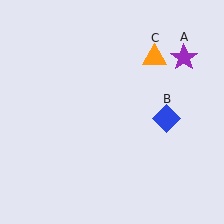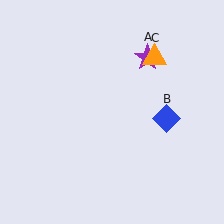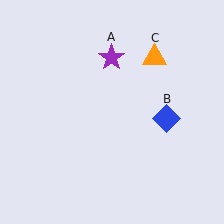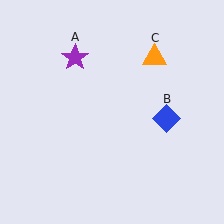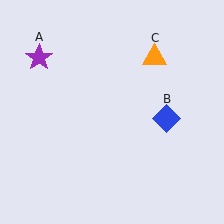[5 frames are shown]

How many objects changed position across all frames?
1 object changed position: purple star (object A).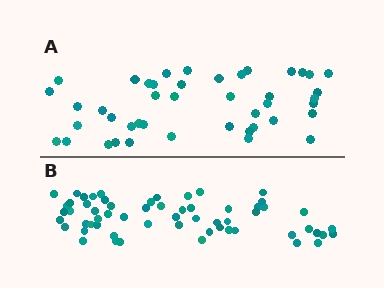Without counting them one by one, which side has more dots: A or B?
Region B (the bottom region) has more dots.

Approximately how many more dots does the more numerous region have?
Region B has approximately 15 more dots than region A.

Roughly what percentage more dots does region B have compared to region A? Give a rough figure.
About 35% more.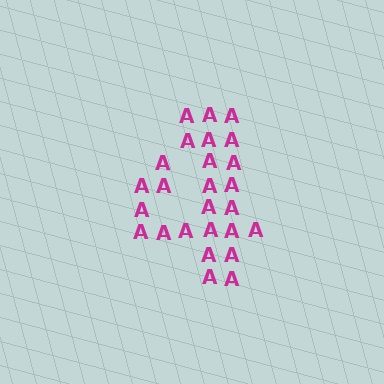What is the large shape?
The large shape is the digit 4.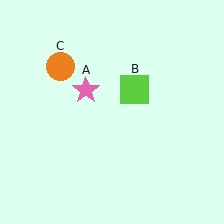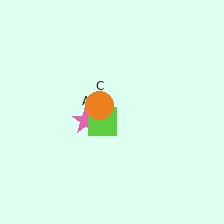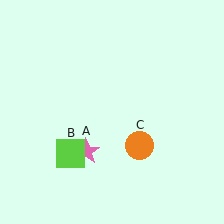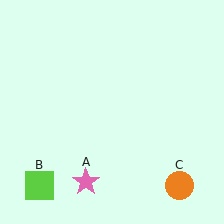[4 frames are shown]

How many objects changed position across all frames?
3 objects changed position: pink star (object A), lime square (object B), orange circle (object C).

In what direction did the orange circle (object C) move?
The orange circle (object C) moved down and to the right.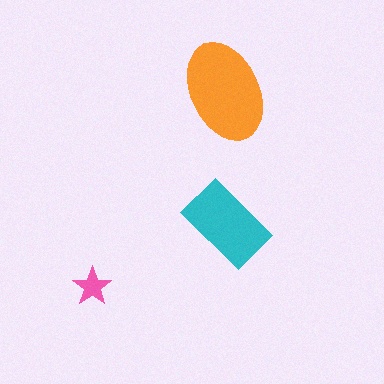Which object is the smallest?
The pink star.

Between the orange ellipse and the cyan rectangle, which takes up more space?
The orange ellipse.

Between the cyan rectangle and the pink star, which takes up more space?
The cyan rectangle.